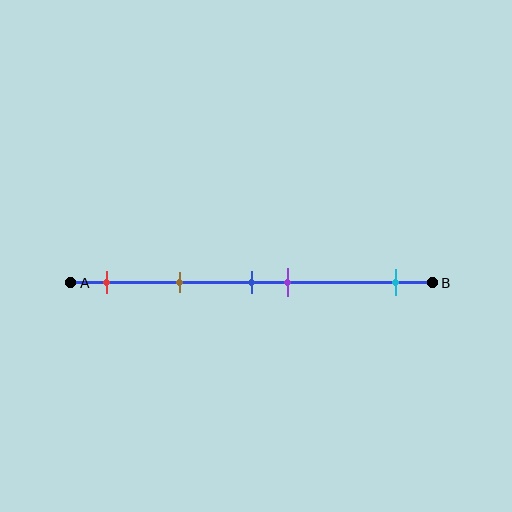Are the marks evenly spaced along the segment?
No, the marks are not evenly spaced.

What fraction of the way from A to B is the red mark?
The red mark is approximately 10% (0.1) of the way from A to B.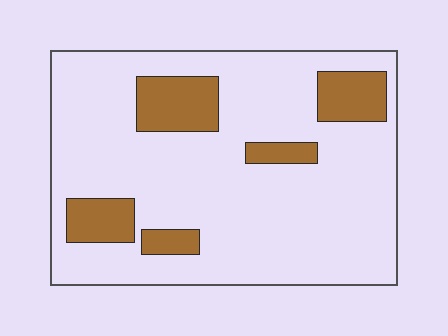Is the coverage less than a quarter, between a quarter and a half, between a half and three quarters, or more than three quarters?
Less than a quarter.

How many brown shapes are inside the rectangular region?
5.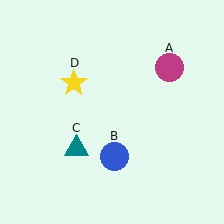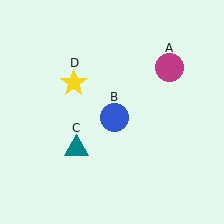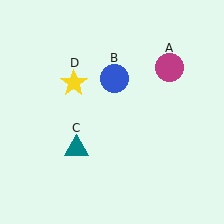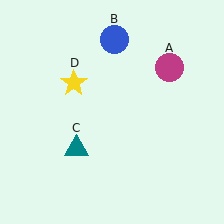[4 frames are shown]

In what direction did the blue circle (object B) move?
The blue circle (object B) moved up.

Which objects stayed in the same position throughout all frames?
Magenta circle (object A) and teal triangle (object C) and yellow star (object D) remained stationary.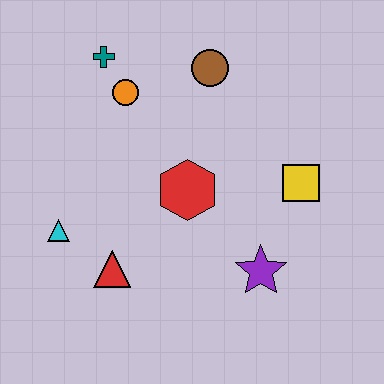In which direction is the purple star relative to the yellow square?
The purple star is below the yellow square.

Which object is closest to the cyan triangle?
The red triangle is closest to the cyan triangle.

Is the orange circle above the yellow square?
Yes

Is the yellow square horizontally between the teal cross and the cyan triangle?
No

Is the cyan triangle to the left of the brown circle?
Yes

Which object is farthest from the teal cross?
The purple star is farthest from the teal cross.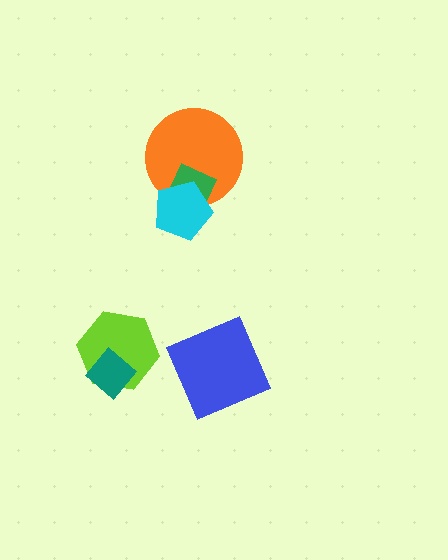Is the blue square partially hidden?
No, no other shape covers it.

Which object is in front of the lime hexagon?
The teal diamond is in front of the lime hexagon.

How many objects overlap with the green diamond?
2 objects overlap with the green diamond.